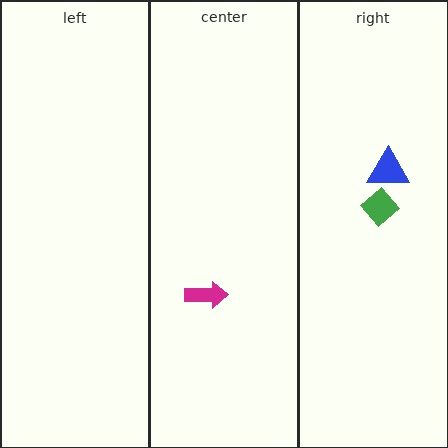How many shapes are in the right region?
2.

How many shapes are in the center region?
1.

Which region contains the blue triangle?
The right region.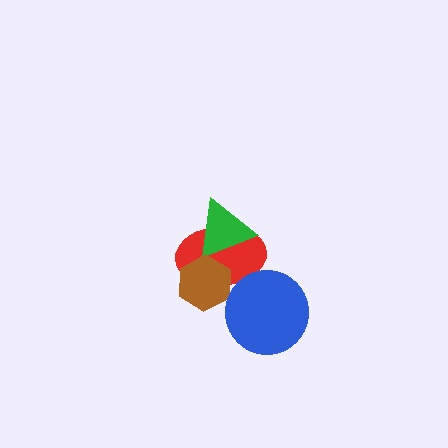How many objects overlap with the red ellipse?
3 objects overlap with the red ellipse.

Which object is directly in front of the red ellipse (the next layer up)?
The green triangle is directly in front of the red ellipse.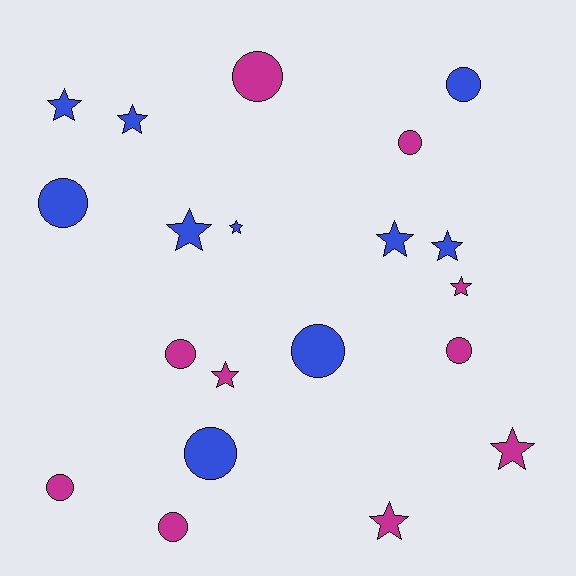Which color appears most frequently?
Magenta, with 10 objects.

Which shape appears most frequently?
Circle, with 10 objects.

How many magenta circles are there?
There are 6 magenta circles.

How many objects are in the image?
There are 20 objects.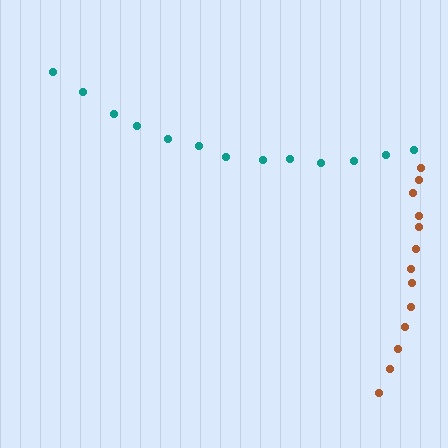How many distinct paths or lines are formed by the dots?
There are 2 distinct paths.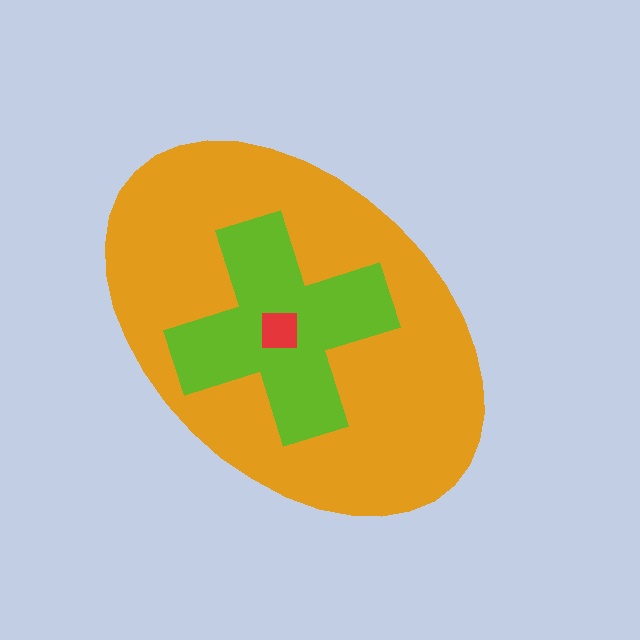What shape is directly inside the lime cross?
The red square.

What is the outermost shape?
The orange ellipse.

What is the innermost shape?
The red square.